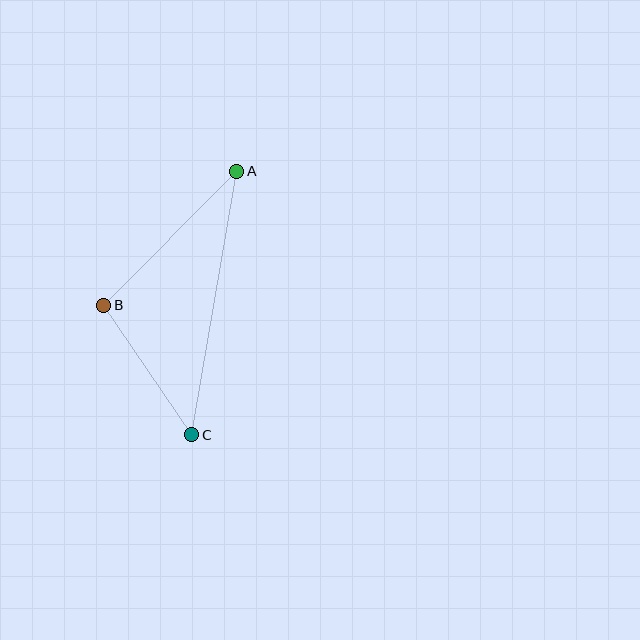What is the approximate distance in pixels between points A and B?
The distance between A and B is approximately 189 pixels.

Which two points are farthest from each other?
Points A and C are farthest from each other.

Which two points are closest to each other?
Points B and C are closest to each other.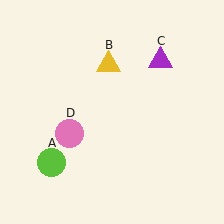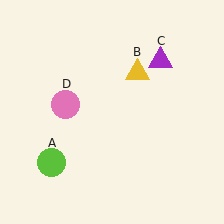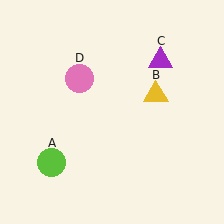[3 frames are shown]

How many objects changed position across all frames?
2 objects changed position: yellow triangle (object B), pink circle (object D).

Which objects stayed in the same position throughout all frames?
Lime circle (object A) and purple triangle (object C) remained stationary.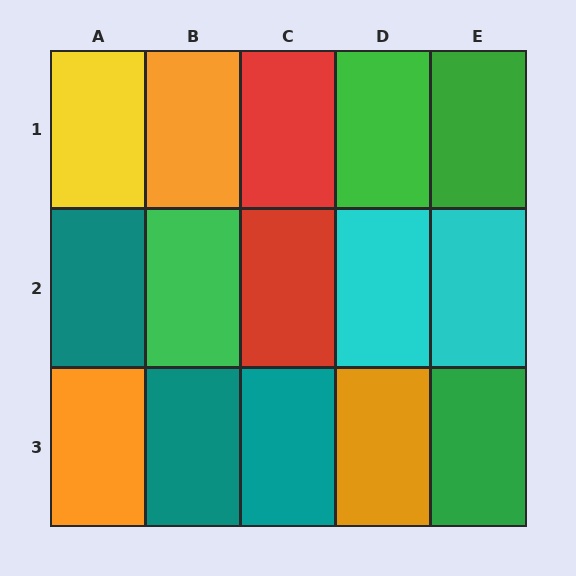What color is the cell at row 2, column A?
Teal.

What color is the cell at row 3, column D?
Orange.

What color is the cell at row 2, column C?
Red.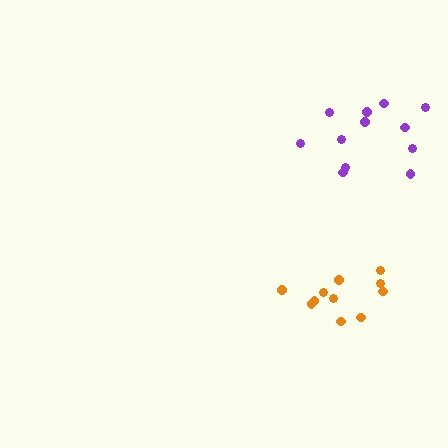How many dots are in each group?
Group 1: 12 dots, Group 2: 11 dots (23 total).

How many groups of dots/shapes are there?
There are 2 groups.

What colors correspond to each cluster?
The clusters are colored: purple, orange.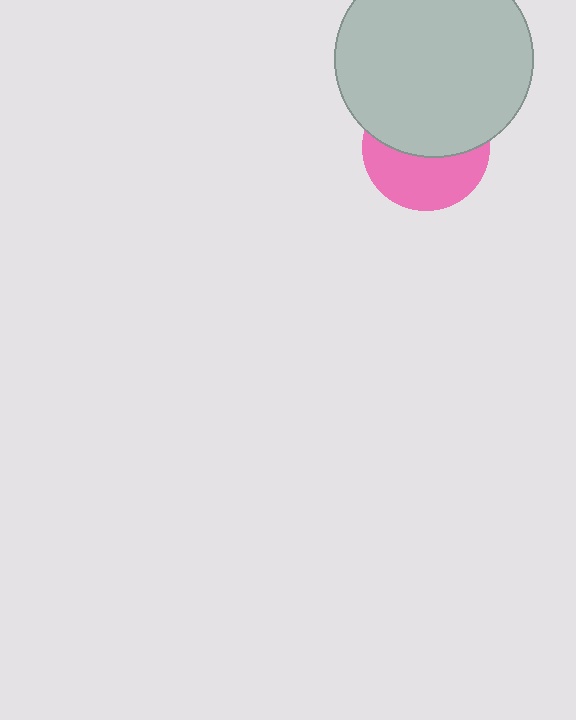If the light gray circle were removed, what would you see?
You would see the complete pink circle.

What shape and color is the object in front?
The object in front is a light gray circle.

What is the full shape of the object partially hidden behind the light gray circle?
The partially hidden object is a pink circle.